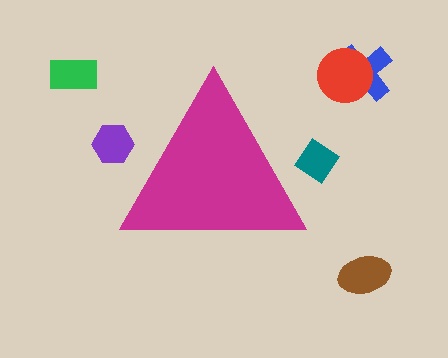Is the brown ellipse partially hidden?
No, the brown ellipse is fully visible.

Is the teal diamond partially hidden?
Yes, the teal diamond is partially hidden behind the magenta triangle.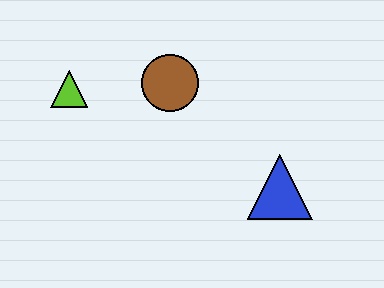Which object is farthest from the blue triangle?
The lime triangle is farthest from the blue triangle.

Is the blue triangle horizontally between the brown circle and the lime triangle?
No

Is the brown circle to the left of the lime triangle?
No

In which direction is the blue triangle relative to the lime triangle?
The blue triangle is to the right of the lime triangle.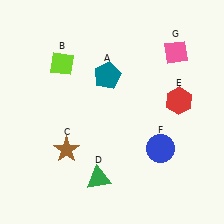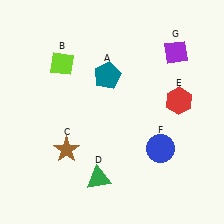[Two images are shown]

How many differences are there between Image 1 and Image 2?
There is 1 difference between the two images.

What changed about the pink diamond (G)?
In Image 1, G is pink. In Image 2, it changed to purple.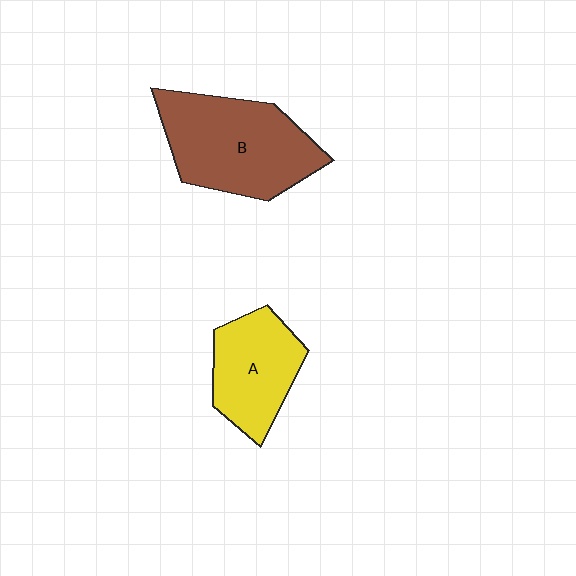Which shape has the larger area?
Shape B (brown).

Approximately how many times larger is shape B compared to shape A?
Approximately 1.5 times.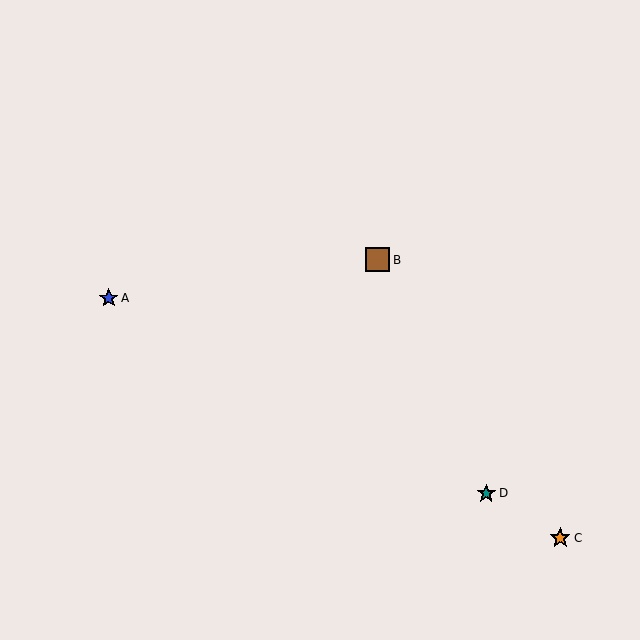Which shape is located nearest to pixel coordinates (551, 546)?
The orange star (labeled C) at (560, 538) is nearest to that location.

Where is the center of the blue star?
The center of the blue star is at (109, 298).